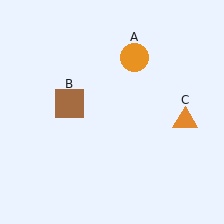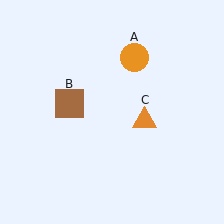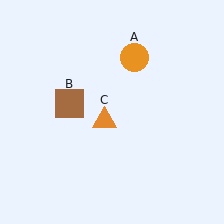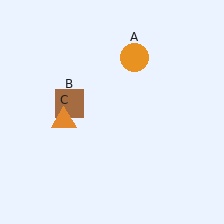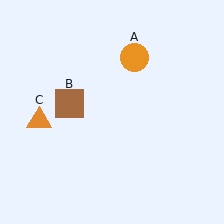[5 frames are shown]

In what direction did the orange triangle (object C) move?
The orange triangle (object C) moved left.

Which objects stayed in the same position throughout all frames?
Orange circle (object A) and brown square (object B) remained stationary.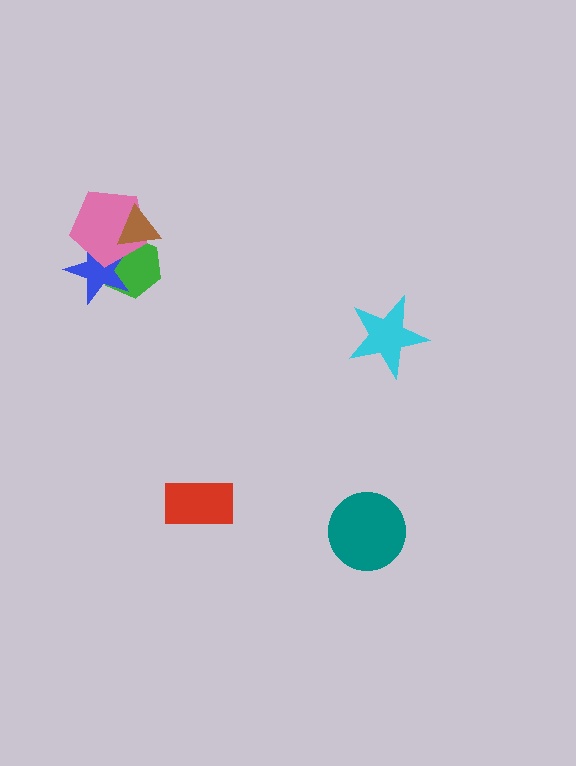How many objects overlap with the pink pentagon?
3 objects overlap with the pink pentagon.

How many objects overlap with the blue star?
2 objects overlap with the blue star.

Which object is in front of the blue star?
The pink pentagon is in front of the blue star.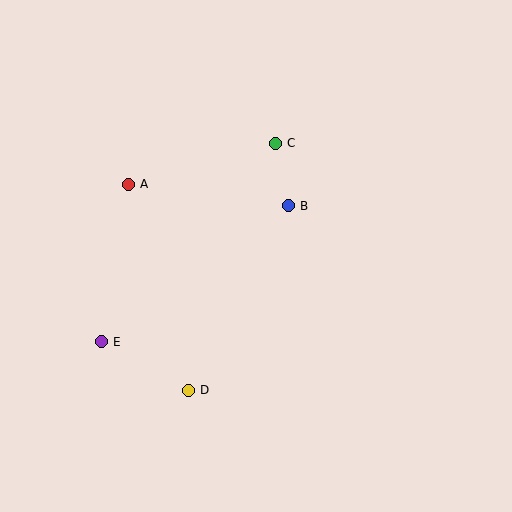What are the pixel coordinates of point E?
Point E is at (101, 342).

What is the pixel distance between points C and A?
The distance between C and A is 152 pixels.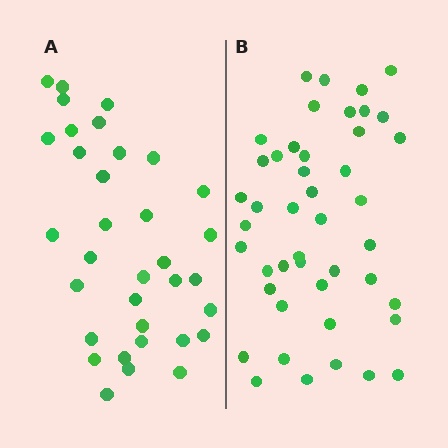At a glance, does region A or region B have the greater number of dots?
Region B (the right region) has more dots.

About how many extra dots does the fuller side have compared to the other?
Region B has roughly 12 or so more dots than region A.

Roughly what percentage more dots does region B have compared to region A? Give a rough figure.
About 30% more.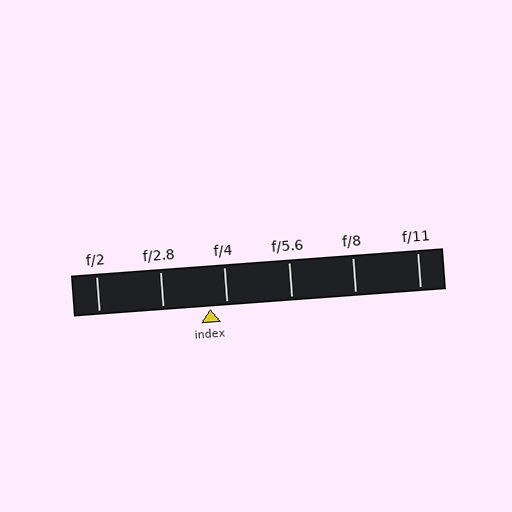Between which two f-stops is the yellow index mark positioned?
The index mark is between f/2.8 and f/4.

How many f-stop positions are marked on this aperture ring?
There are 6 f-stop positions marked.